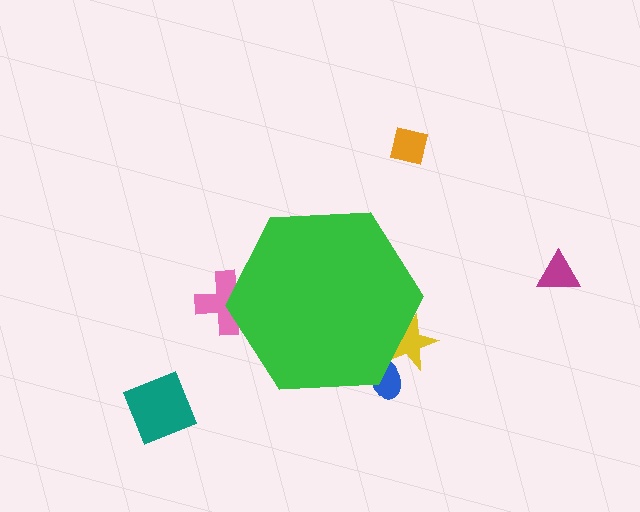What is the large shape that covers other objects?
A green hexagon.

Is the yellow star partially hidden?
Yes, the yellow star is partially hidden behind the green hexagon.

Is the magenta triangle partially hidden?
No, the magenta triangle is fully visible.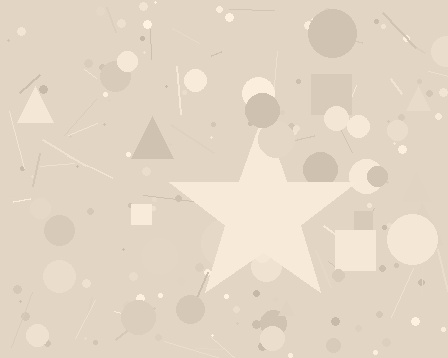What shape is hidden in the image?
A star is hidden in the image.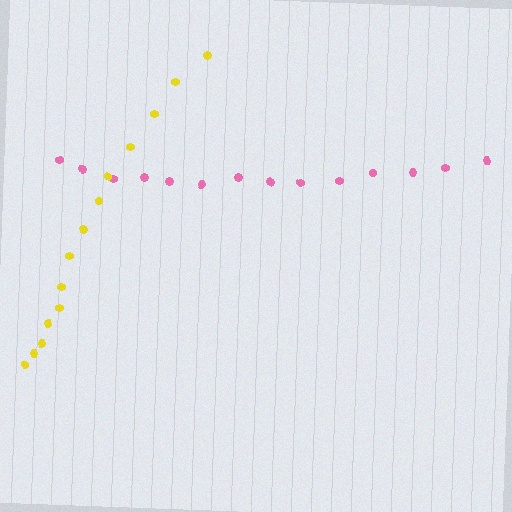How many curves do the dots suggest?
There are 2 distinct paths.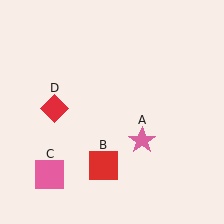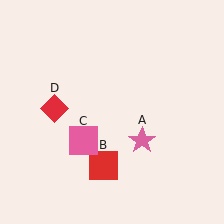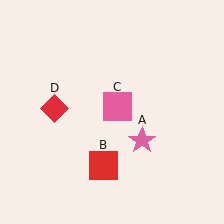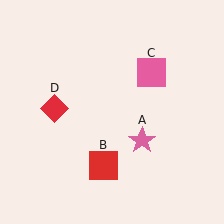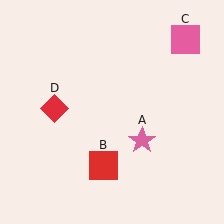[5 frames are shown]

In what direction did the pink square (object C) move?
The pink square (object C) moved up and to the right.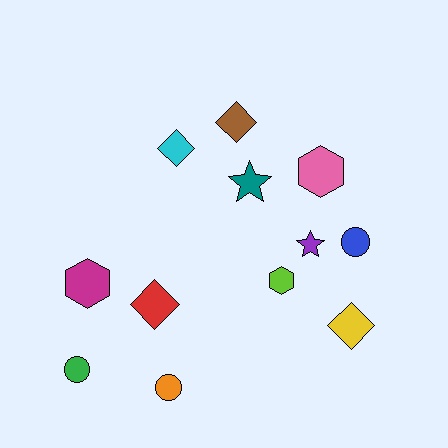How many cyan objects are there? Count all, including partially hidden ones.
There is 1 cyan object.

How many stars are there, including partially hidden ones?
There are 2 stars.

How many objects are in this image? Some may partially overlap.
There are 12 objects.